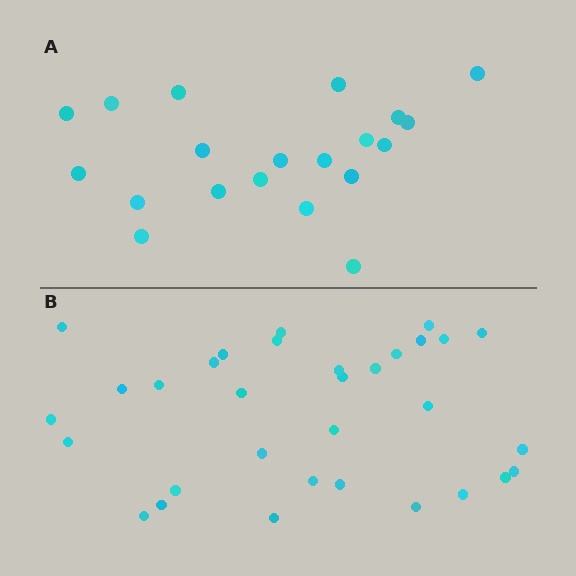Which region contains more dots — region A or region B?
Region B (the bottom region) has more dots.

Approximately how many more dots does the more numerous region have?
Region B has roughly 12 or so more dots than region A.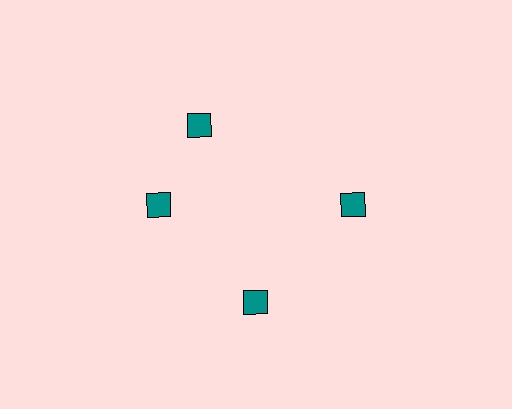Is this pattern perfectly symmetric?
No. The 4 teal diamonds are arranged in a ring, but one element near the 12 o'clock position is rotated out of alignment along the ring, breaking the 4-fold rotational symmetry.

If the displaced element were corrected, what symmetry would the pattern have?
It would have 4-fold rotational symmetry — the pattern would map onto itself every 90 degrees.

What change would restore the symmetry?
The symmetry would be restored by rotating it back into even spacing with its neighbors so that all 4 diamonds sit at equal angles and equal distance from the center.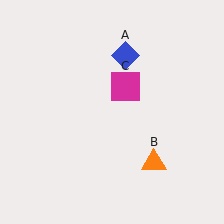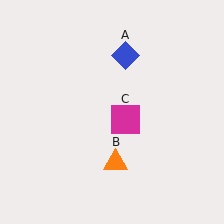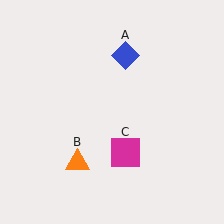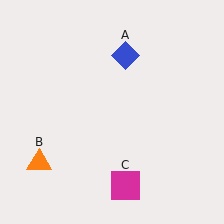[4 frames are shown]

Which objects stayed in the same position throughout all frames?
Blue diamond (object A) remained stationary.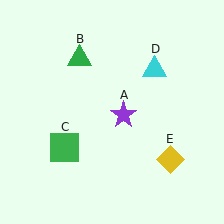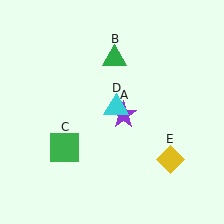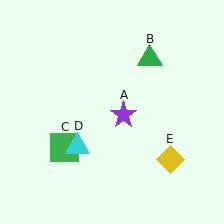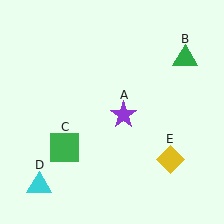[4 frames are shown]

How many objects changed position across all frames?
2 objects changed position: green triangle (object B), cyan triangle (object D).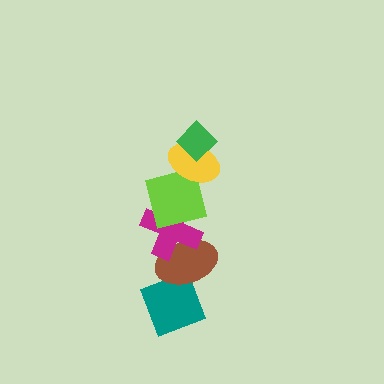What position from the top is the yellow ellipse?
The yellow ellipse is 2nd from the top.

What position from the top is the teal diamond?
The teal diamond is 6th from the top.